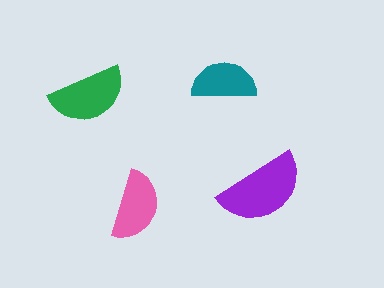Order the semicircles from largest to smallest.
the purple one, the green one, the pink one, the teal one.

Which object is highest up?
The teal semicircle is topmost.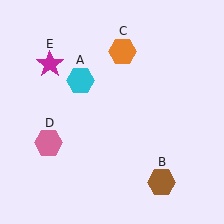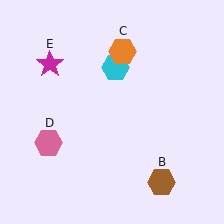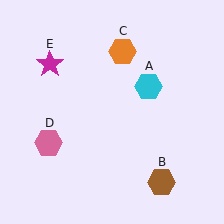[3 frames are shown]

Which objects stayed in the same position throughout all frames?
Brown hexagon (object B) and orange hexagon (object C) and pink hexagon (object D) and magenta star (object E) remained stationary.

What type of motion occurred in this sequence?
The cyan hexagon (object A) rotated clockwise around the center of the scene.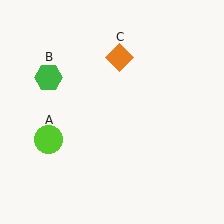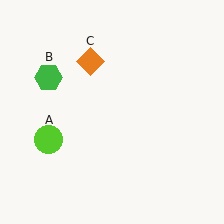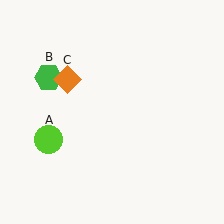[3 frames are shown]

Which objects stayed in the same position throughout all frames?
Lime circle (object A) and green hexagon (object B) remained stationary.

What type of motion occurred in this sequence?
The orange diamond (object C) rotated counterclockwise around the center of the scene.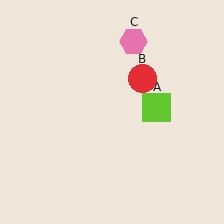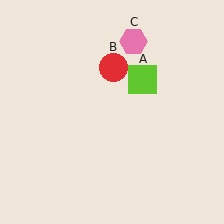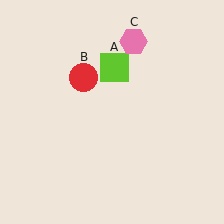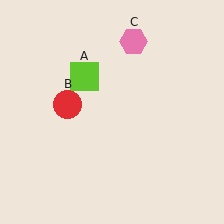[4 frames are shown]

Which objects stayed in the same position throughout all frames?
Pink hexagon (object C) remained stationary.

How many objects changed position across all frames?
2 objects changed position: lime square (object A), red circle (object B).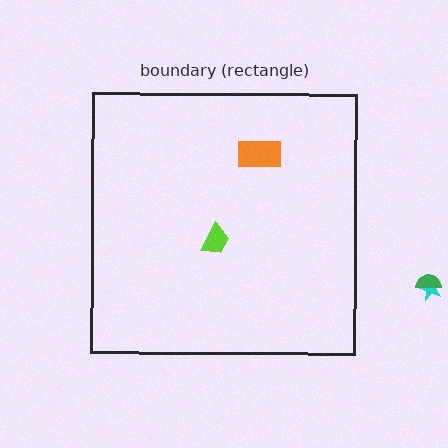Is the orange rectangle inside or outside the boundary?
Inside.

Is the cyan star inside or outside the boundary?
Outside.